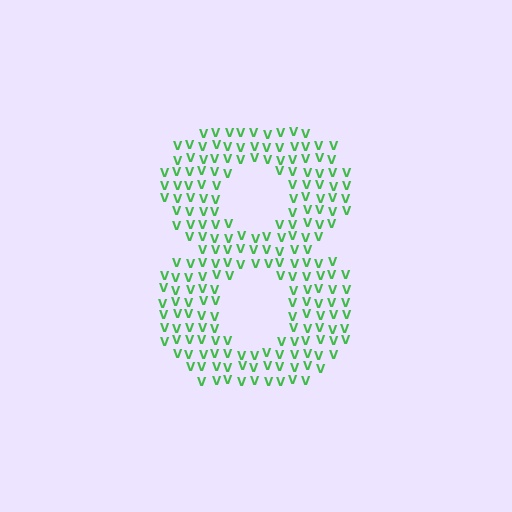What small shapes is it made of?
It is made of small letter V's.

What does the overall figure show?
The overall figure shows the digit 8.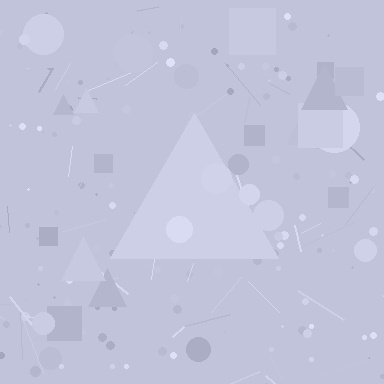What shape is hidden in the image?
A triangle is hidden in the image.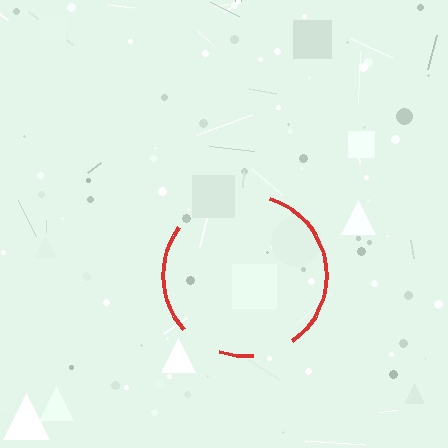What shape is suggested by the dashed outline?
The dashed outline suggests a circle.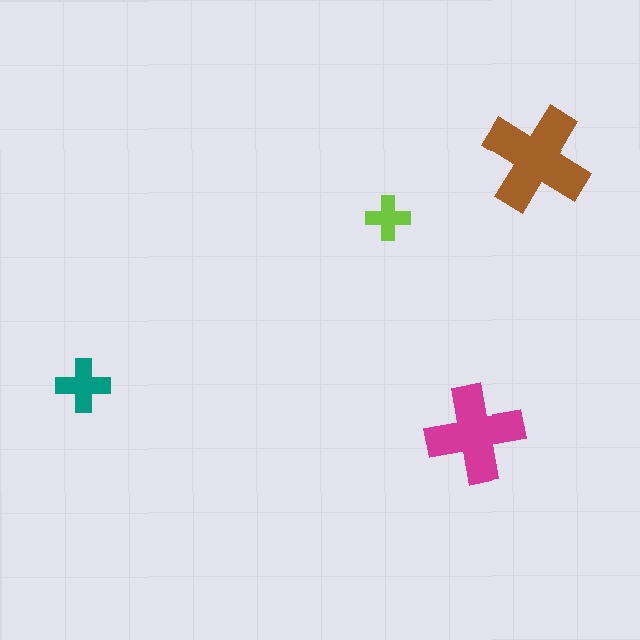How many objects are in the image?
There are 4 objects in the image.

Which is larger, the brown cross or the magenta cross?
The brown one.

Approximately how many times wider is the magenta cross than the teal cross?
About 2 times wider.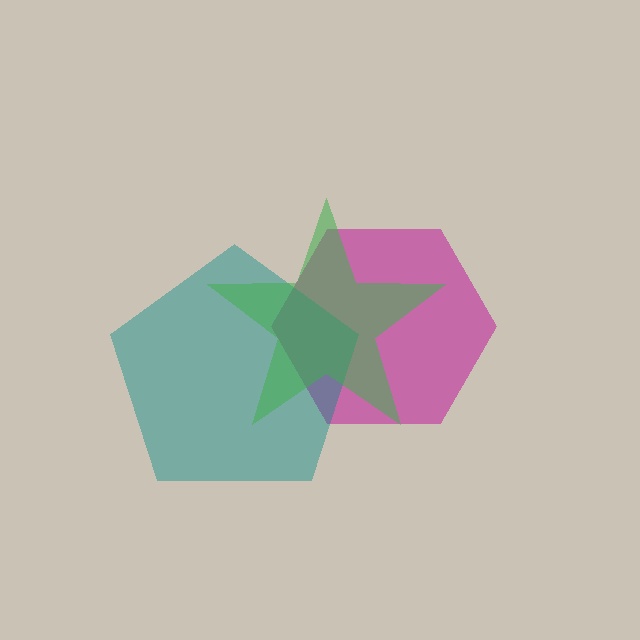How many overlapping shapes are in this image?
There are 3 overlapping shapes in the image.